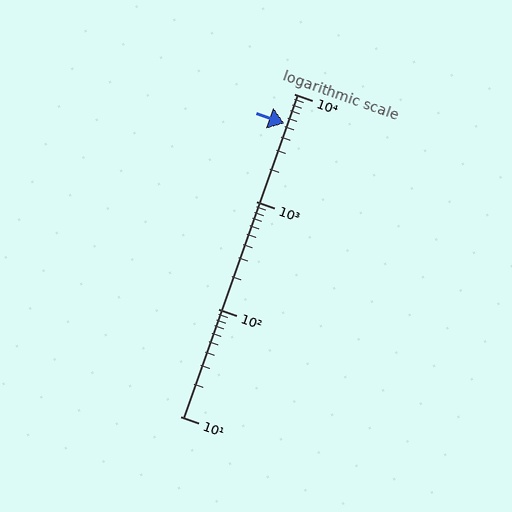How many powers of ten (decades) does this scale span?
The scale spans 3 decades, from 10 to 10000.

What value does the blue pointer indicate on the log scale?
The pointer indicates approximately 5300.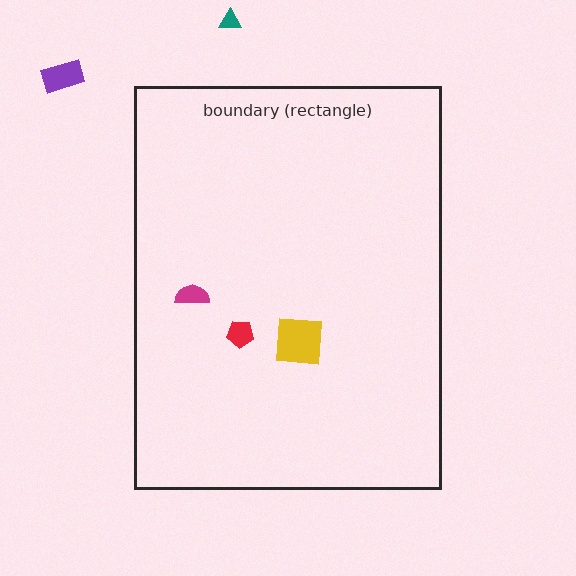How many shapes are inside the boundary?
3 inside, 2 outside.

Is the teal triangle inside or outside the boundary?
Outside.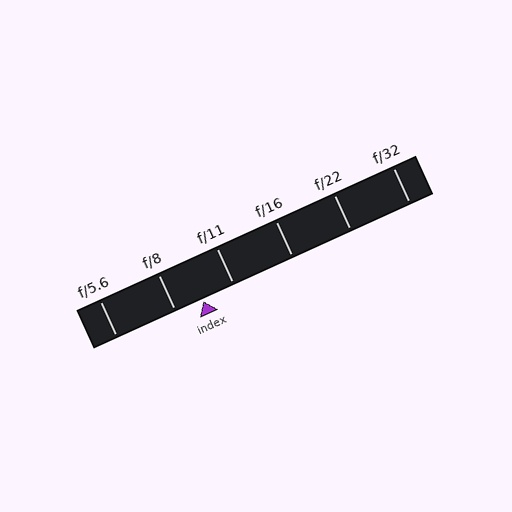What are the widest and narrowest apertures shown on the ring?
The widest aperture shown is f/5.6 and the narrowest is f/32.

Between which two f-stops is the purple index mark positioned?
The index mark is between f/8 and f/11.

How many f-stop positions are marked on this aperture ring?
There are 6 f-stop positions marked.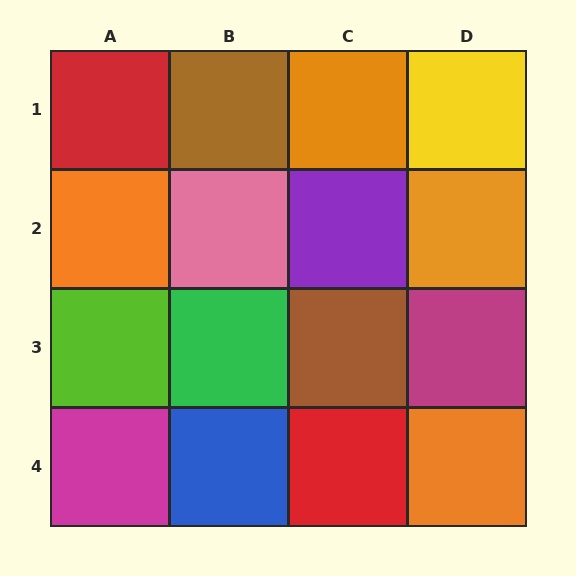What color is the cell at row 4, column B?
Blue.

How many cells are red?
2 cells are red.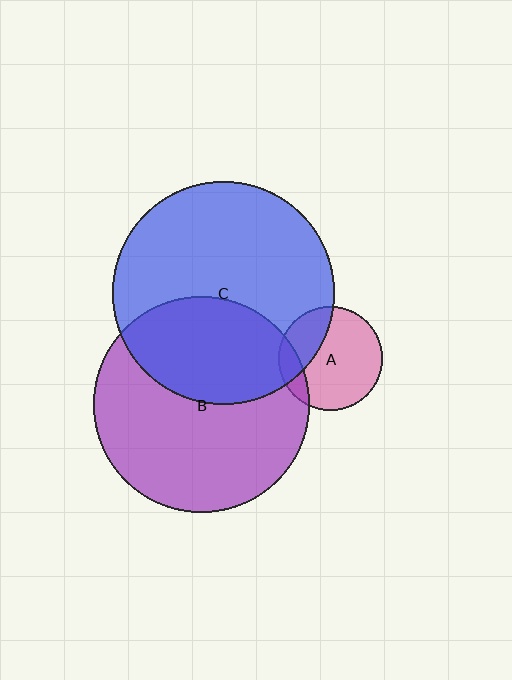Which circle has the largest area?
Circle C (blue).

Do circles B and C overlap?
Yes.